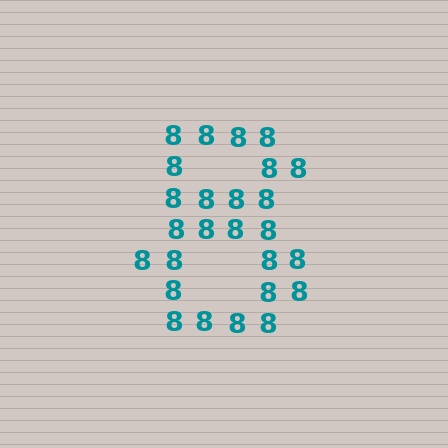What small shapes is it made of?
It is made of small digit 8's.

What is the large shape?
The large shape is the digit 8.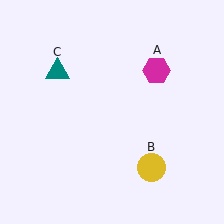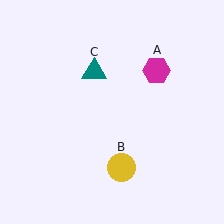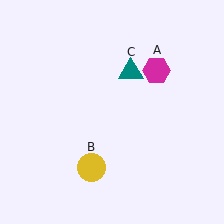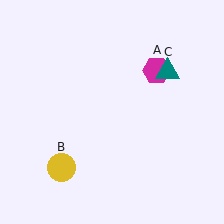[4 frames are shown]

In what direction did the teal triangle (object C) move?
The teal triangle (object C) moved right.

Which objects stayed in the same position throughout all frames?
Magenta hexagon (object A) remained stationary.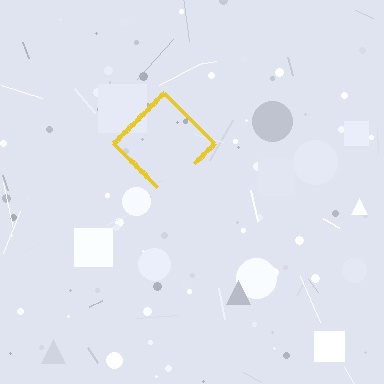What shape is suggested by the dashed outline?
The dashed outline suggests a diamond.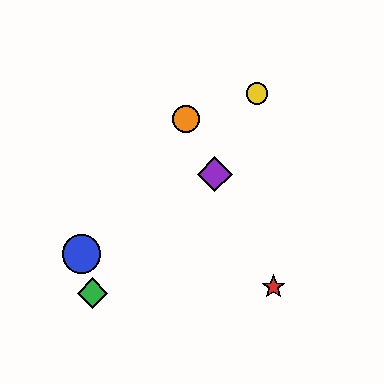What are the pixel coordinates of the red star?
The red star is at (274, 287).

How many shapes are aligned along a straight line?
3 shapes (the red star, the purple diamond, the orange circle) are aligned along a straight line.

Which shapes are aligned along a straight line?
The red star, the purple diamond, the orange circle are aligned along a straight line.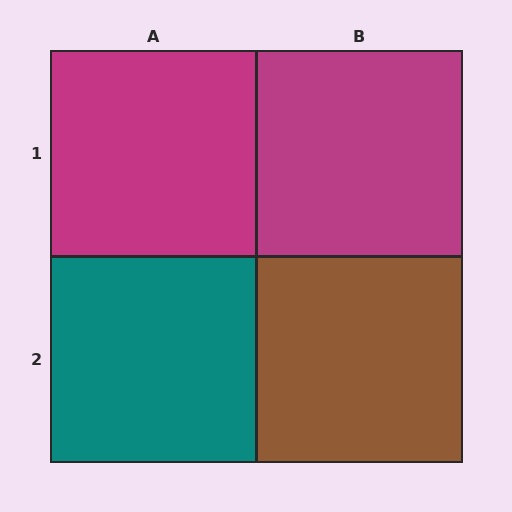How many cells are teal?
1 cell is teal.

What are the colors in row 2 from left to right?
Teal, brown.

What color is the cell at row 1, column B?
Magenta.